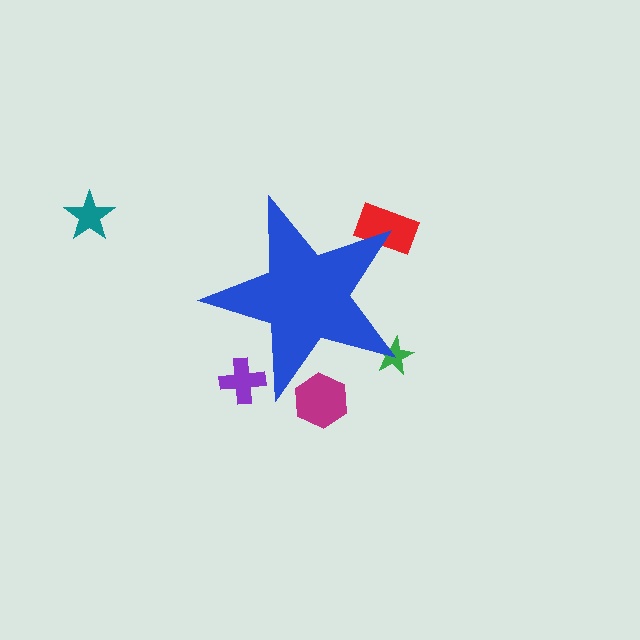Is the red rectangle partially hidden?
Yes, the red rectangle is partially hidden behind the blue star.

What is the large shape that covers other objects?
A blue star.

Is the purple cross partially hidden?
Yes, the purple cross is partially hidden behind the blue star.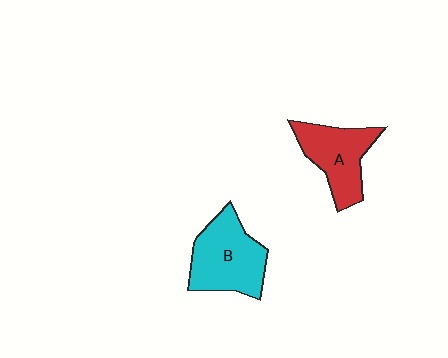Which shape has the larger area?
Shape B (cyan).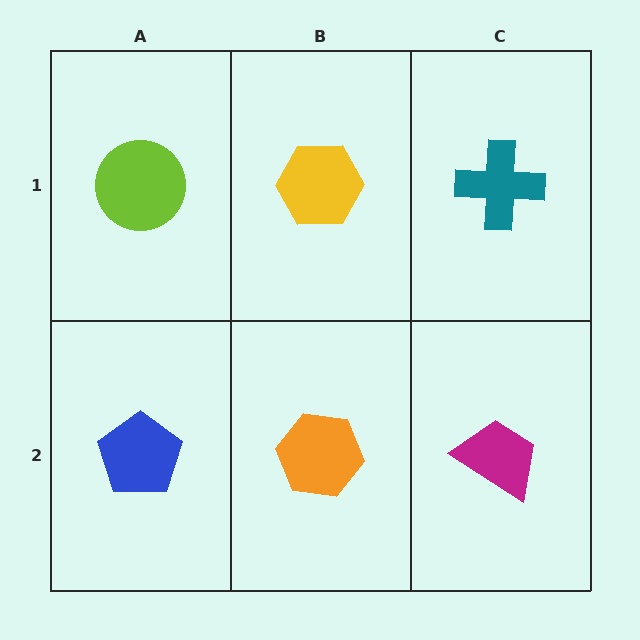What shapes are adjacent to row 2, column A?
A lime circle (row 1, column A), an orange hexagon (row 2, column B).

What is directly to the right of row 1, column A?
A yellow hexagon.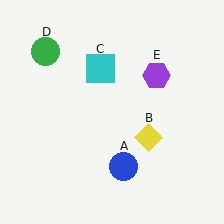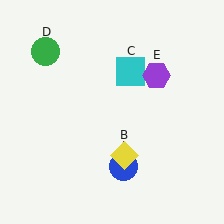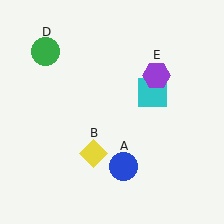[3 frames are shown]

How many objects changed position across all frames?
2 objects changed position: yellow diamond (object B), cyan square (object C).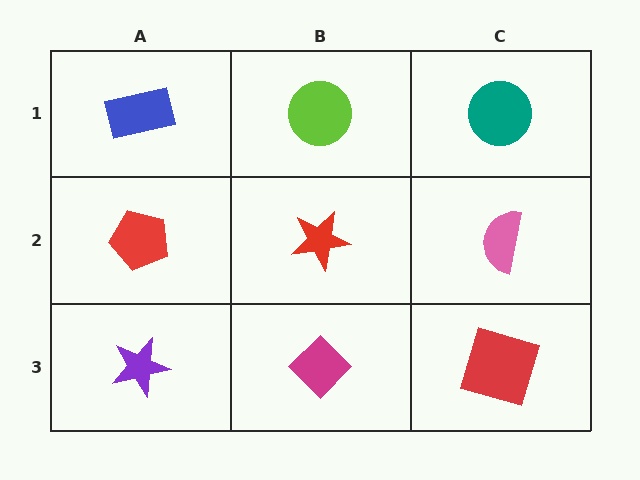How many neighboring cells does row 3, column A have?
2.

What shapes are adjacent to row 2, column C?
A teal circle (row 1, column C), a red square (row 3, column C), a red star (row 2, column B).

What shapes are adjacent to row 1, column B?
A red star (row 2, column B), a blue rectangle (row 1, column A), a teal circle (row 1, column C).